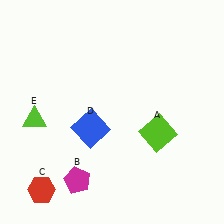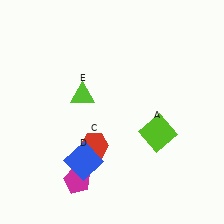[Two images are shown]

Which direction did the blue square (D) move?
The blue square (D) moved down.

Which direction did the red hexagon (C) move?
The red hexagon (C) moved right.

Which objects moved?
The objects that moved are: the red hexagon (C), the blue square (D), the lime triangle (E).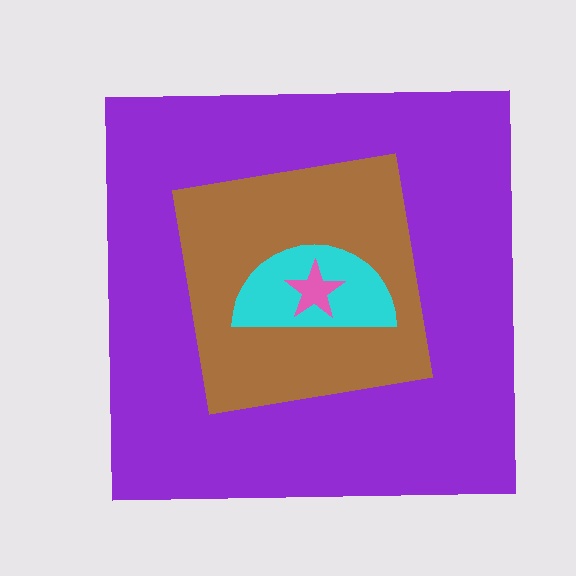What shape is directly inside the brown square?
The cyan semicircle.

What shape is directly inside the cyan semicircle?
The pink star.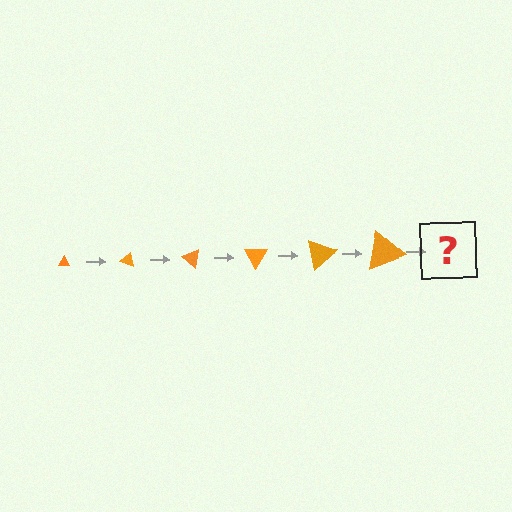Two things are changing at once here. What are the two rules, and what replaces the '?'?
The two rules are that the triangle grows larger each step and it rotates 20 degrees each step. The '?' should be a triangle, larger than the previous one and rotated 120 degrees from the start.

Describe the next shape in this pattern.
It should be a triangle, larger than the previous one and rotated 120 degrees from the start.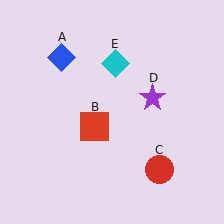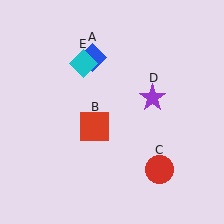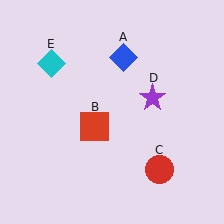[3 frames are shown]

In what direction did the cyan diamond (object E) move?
The cyan diamond (object E) moved left.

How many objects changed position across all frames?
2 objects changed position: blue diamond (object A), cyan diamond (object E).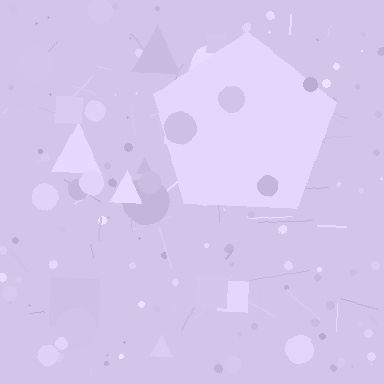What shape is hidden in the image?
A pentagon is hidden in the image.